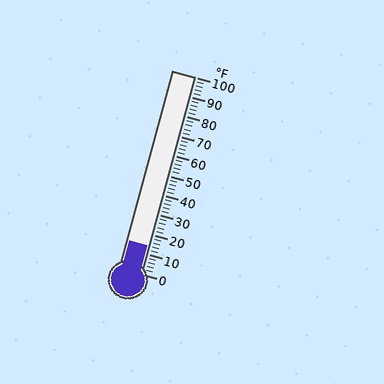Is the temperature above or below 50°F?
The temperature is below 50°F.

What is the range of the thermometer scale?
The thermometer scale ranges from 0°F to 100°F.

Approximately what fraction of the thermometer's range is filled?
The thermometer is filled to approximately 15% of its range.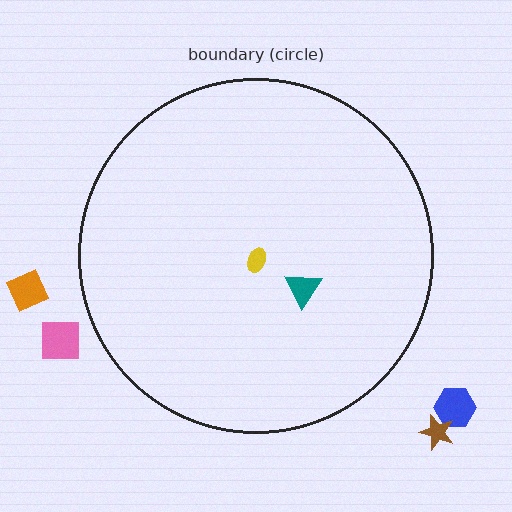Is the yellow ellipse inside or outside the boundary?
Inside.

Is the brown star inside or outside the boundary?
Outside.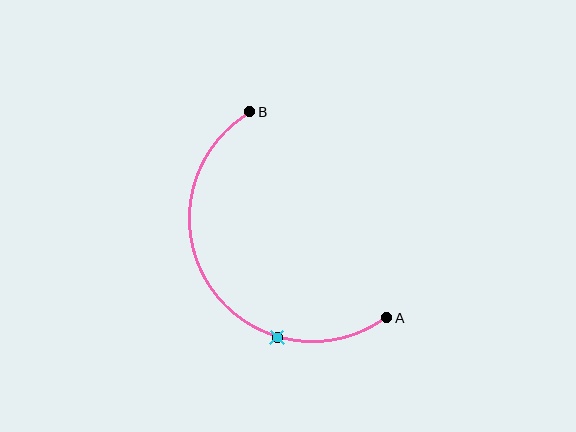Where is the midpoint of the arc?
The arc midpoint is the point on the curve farthest from the straight line joining A and B. It sits to the left of that line.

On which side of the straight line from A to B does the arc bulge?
The arc bulges to the left of the straight line connecting A and B.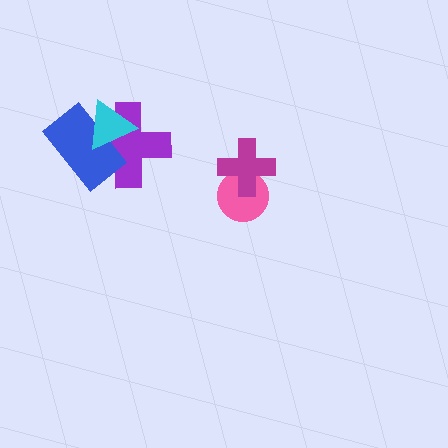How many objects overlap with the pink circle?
1 object overlaps with the pink circle.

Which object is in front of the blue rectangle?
The cyan triangle is in front of the blue rectangle.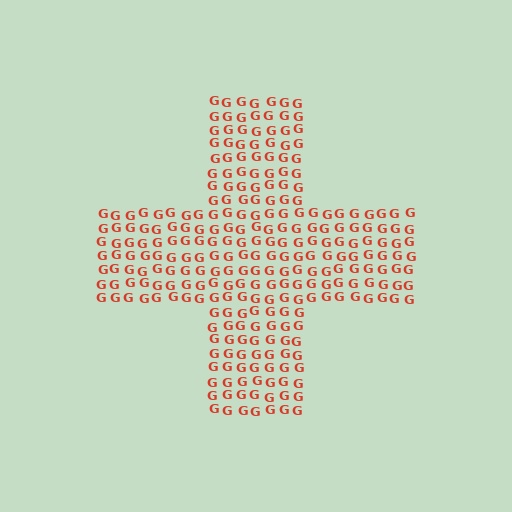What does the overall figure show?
The overall figure shows a cross.